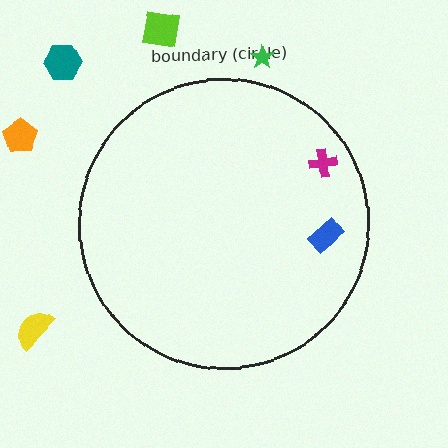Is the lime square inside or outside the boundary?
Outside.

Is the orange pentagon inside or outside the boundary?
Outside.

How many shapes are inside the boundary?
2 inside, 5 outside.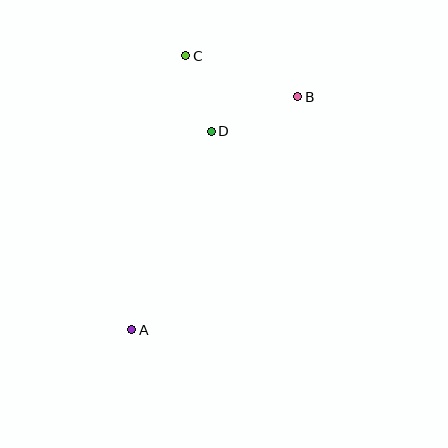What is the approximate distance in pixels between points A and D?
The distance between A and D is approximately 214 pixels.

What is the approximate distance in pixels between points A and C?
The distance between A and C is approximately 279 pixels.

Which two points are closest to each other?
Points C and D are closest to each other.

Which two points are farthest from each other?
Points A and B are farthest from each other.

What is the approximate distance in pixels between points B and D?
The distance between B and D is approximately 93 pixels.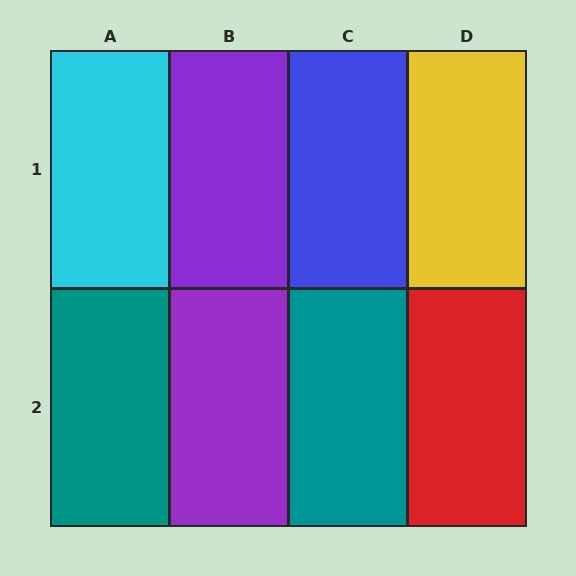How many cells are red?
1 cell is red.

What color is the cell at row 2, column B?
Purple.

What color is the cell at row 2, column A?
Teal.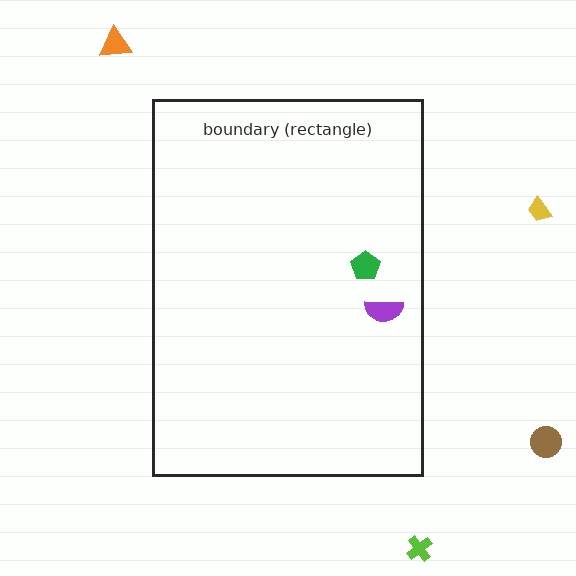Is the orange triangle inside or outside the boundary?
Outside.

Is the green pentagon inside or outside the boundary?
Inside.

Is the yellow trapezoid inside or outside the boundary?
Outside.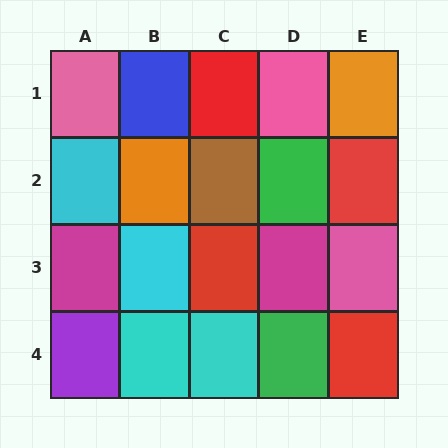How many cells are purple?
1 cell is purple.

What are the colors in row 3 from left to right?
Magenta, cyan, red, magenta, pink.